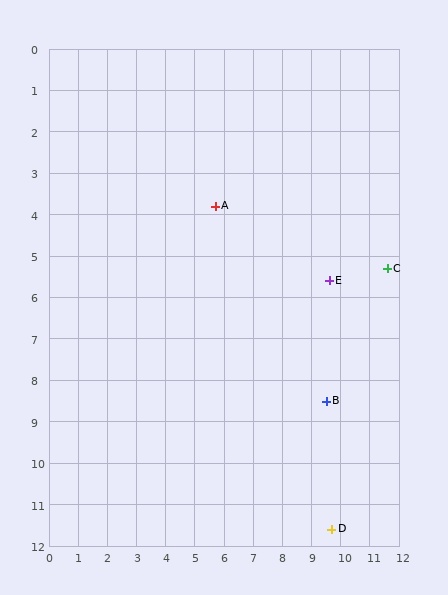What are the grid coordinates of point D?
Point D is at approximately (9.7, 11.6).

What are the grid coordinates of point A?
Point A is at approximately (5.7, 3.8).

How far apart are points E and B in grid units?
Points E and B are about 2.9 grid units apart.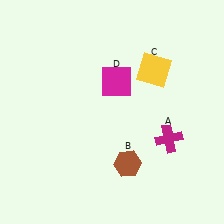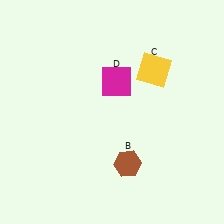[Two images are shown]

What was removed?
The magenta cross (A) was removed in Image 2.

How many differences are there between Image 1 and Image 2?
There is 1 difference between the two images.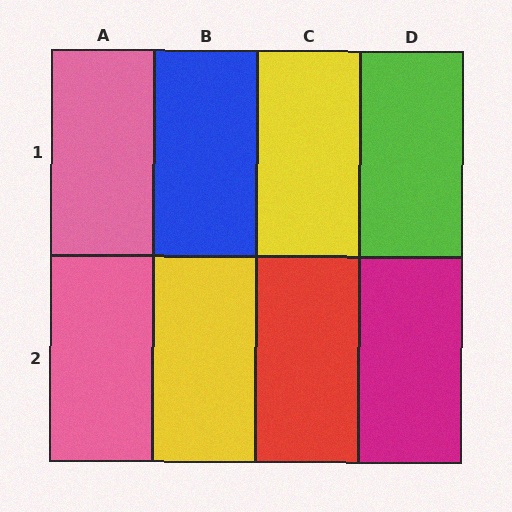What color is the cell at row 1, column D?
Lime.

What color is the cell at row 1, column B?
Blue.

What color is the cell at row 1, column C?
Yellow.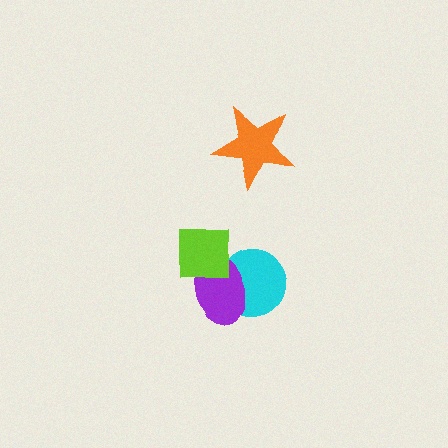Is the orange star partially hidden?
No, no other shape covers it.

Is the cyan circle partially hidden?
Yes, it is partially covered by another shape.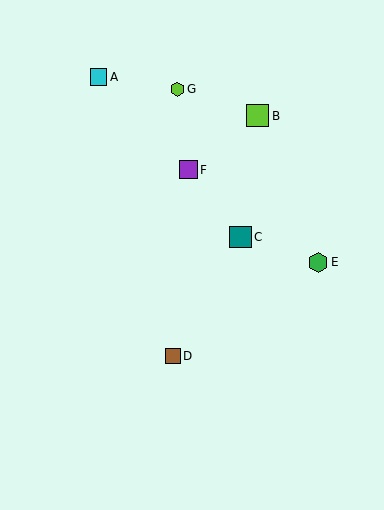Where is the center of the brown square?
The center of the brown square is at (173, 356).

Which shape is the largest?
The lime square (labeled B) is the largest.